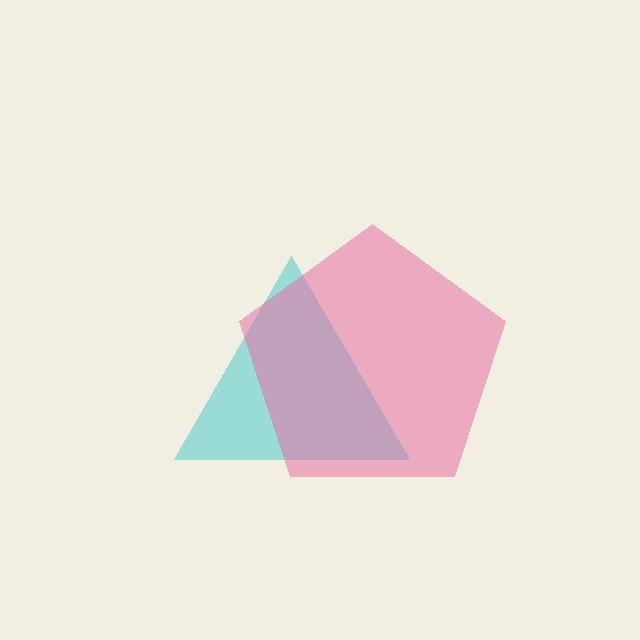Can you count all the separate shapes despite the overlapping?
Yes, there are 2 separate shapes.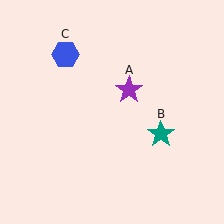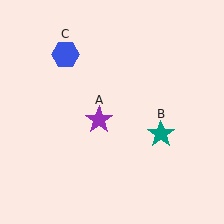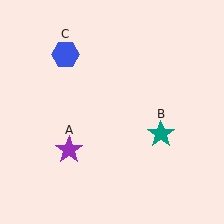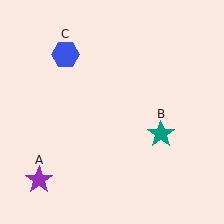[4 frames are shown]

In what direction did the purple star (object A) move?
The purple star (object A) moved down and to the left.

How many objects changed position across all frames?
1 object changed position: purple star (object A).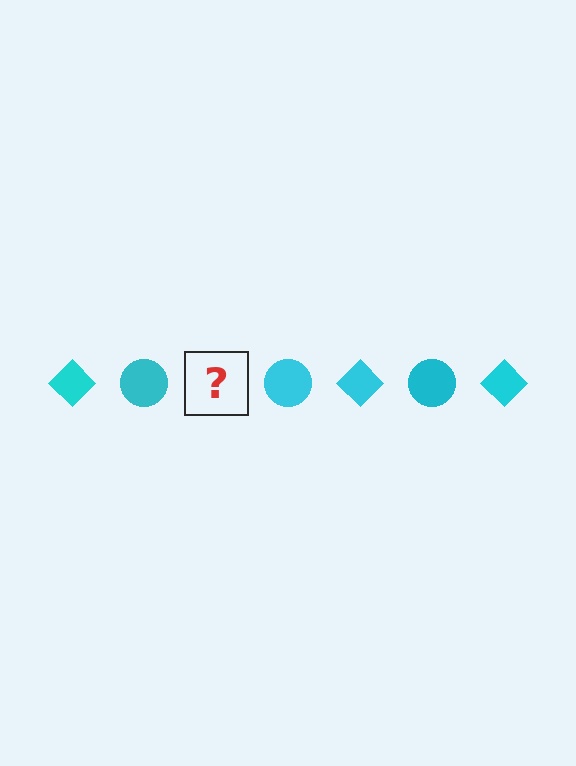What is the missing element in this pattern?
The missing element is a cyan diamond.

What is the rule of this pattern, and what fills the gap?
The rule is that the pattern cycles through diamond, circle shapes in cyan. The gap should be filled with a cyan diamond.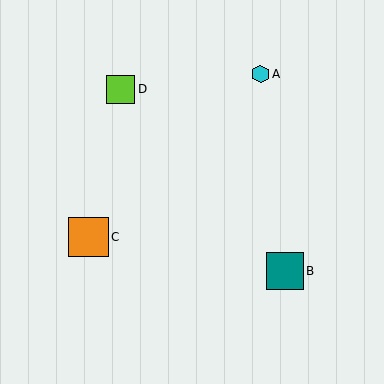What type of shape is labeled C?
Shape C is an orange square.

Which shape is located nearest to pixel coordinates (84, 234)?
The orange square (labeled C) at (88, 237) is nearest to that location.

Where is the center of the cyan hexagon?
The center of the cyan hexagon is at (261, 74).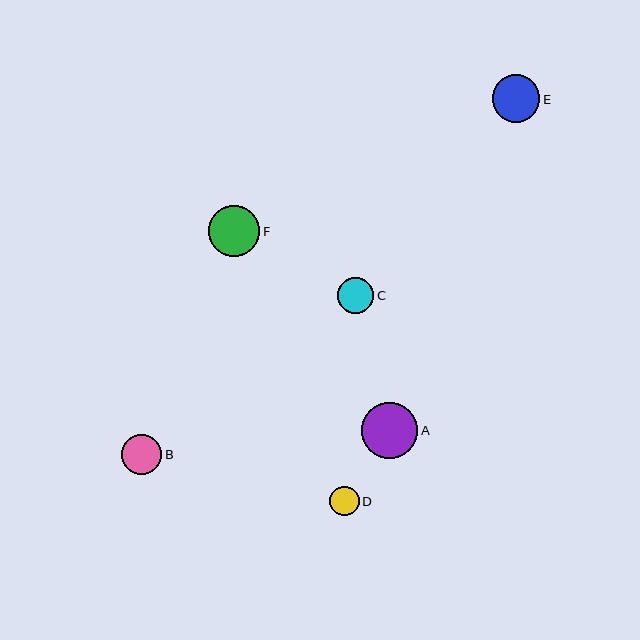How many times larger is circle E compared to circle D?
Circle E is approximately 1.6 times the size of circle D.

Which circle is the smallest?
Circle D is the smallest with a size of approximately 29 pixels.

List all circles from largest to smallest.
From largest to smallest: A, F, E, B, C, D.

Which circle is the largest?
Circle A is the largest with a size of approximately 57 pixels.